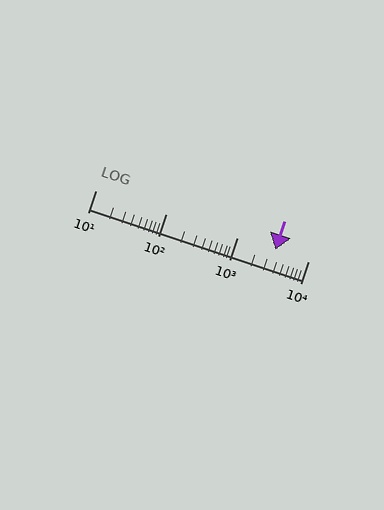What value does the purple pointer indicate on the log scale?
The pointer indicates approximately 3500.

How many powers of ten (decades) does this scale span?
The scale spans 3 decades, from 10 to 10000.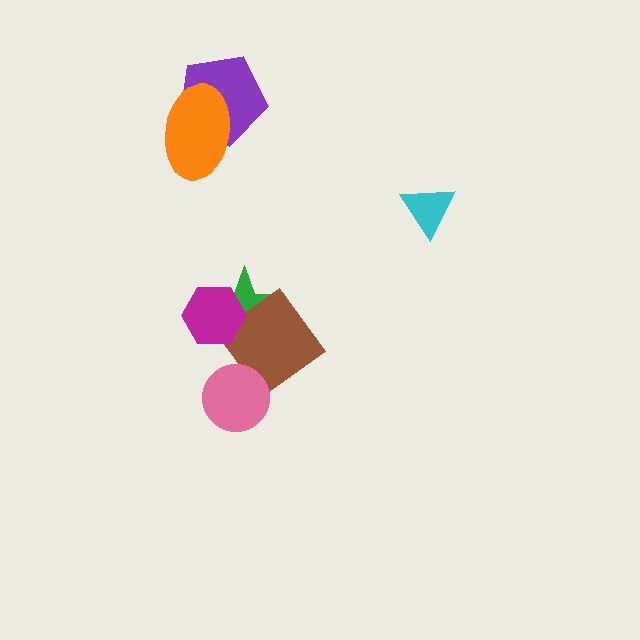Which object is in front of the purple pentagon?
The orange ellipse is in front of the purple pentagon.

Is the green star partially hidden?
Yes, it is partially covered by another shape.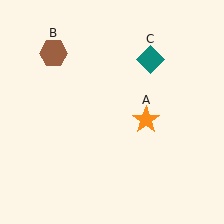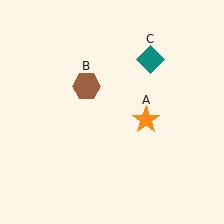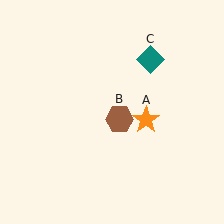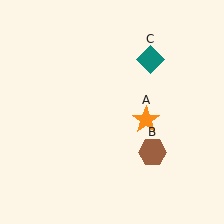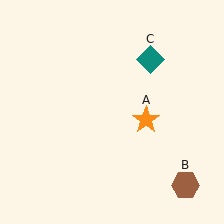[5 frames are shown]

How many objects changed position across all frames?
1 object changed position: brown hexagon (object B).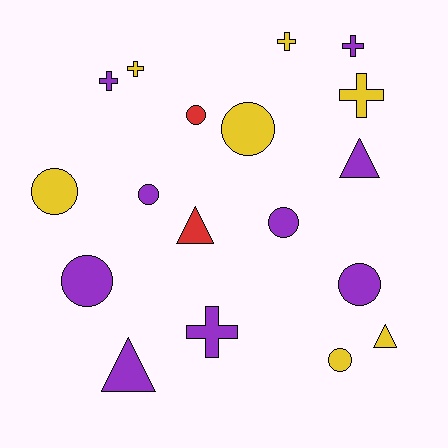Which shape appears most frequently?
Circle, with 8 objects.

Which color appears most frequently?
Purple, with 9 objects.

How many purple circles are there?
There are 4 purple circles.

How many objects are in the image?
There are 18 objects.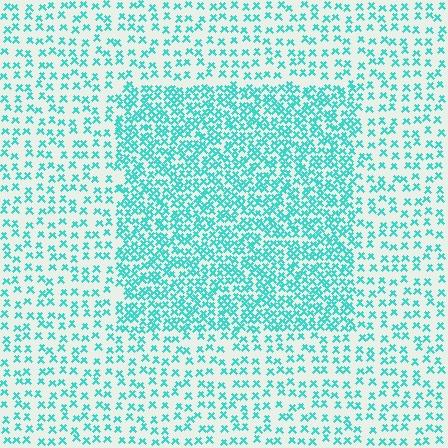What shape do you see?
I see a rectangle.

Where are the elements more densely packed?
The elements are more densely packed inside the rectangle boundary.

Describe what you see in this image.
The image contains small cyan elements arranged at two different densities. A rectangle-shaped region is visible where the elements are more densely packed than the surrounding area.